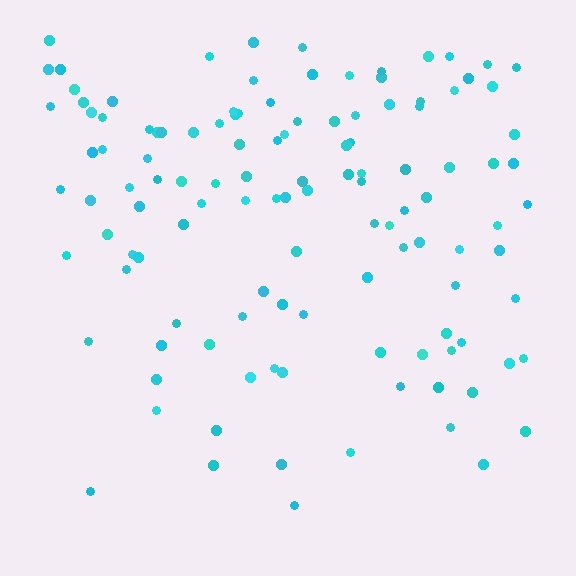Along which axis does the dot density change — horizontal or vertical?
Vertical.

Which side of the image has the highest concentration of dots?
The top.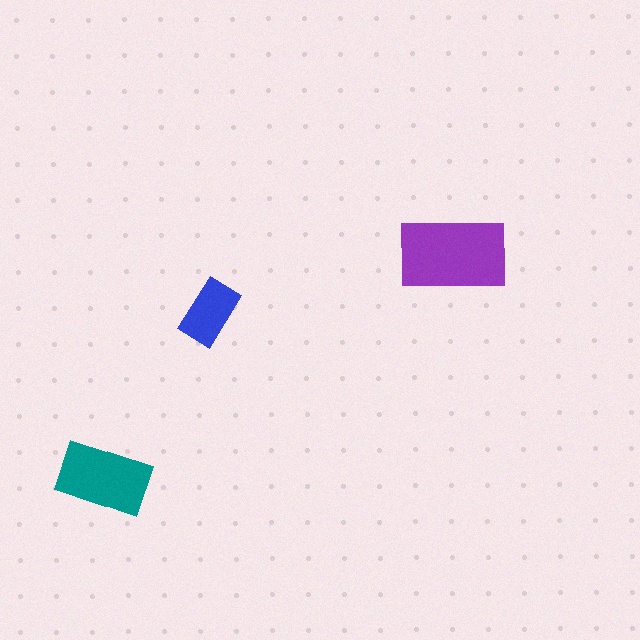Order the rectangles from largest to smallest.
the purple one, the teal one, the blue one.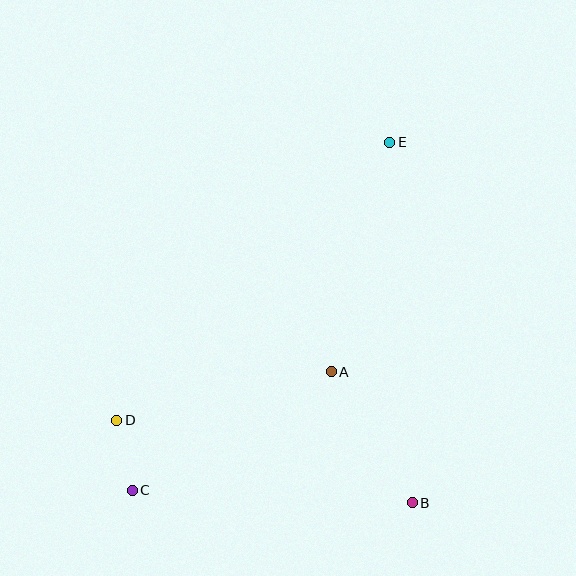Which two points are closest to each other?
Points C and D are closest to each other.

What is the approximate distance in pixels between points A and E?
The distance between A and E is approximately 237 pixels.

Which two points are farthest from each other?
Points C and E are farthest from each other.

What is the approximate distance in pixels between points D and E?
The distance between D and E is approximately 390 pixels.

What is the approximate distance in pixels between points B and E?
The distance between B and E is approximately 361 pixels.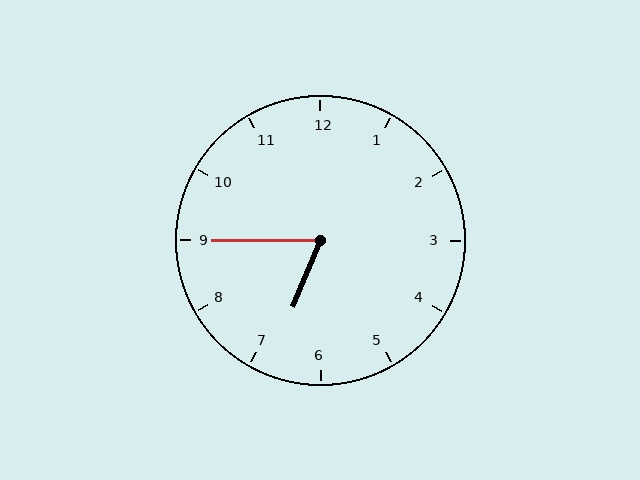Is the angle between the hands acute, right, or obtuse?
It is acute.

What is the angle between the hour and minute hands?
Approximately 68 degrees.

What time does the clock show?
6:45.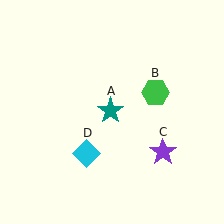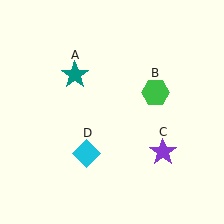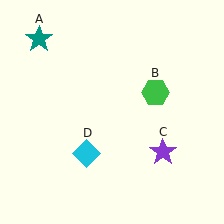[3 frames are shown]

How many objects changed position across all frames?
1 object changed position: teal star (object A).